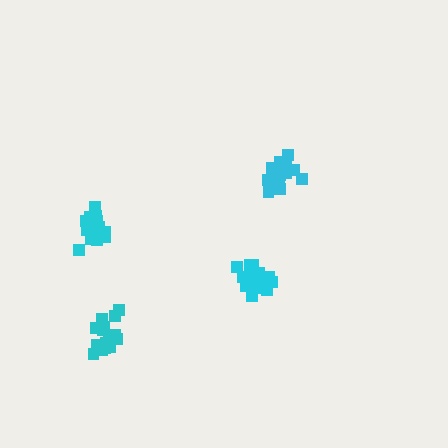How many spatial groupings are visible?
There are 4 spatial groupings.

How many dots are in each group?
Group 1: 17 dots, Group 2: 20 dots, Group 3: 18 dots, Group 4: 16 dots (71 total).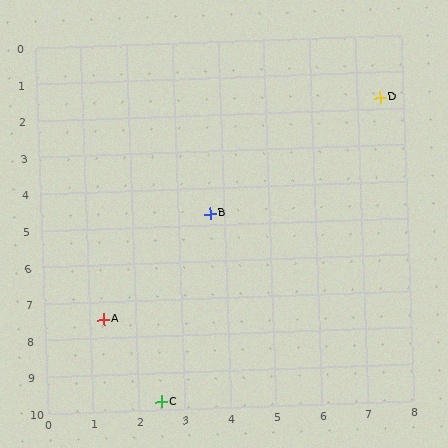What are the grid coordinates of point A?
Point A is at approximately (1.3, 7.5).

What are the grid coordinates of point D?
Point D is at approximately (7.5, 1.7).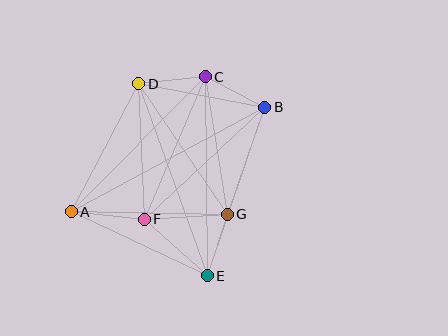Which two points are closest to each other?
Points E and G are closest to each other.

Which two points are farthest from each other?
Points A and B are farthest from each other.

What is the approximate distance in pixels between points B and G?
The distance between B and G is approximately 113 pixels.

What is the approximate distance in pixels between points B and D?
The distance between B and D is approximately 128 pixels.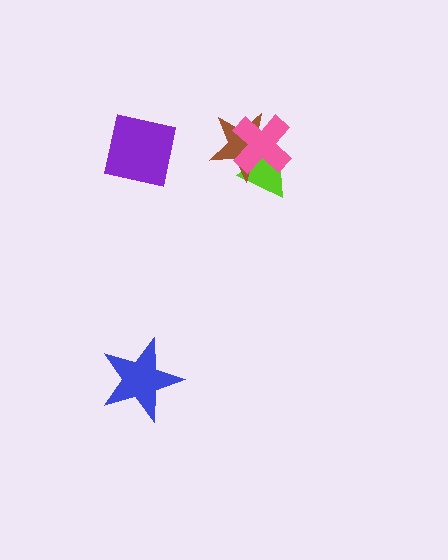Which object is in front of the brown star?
The pink cross is in front of the brown star.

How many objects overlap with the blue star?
0 objects overlap with the blue star.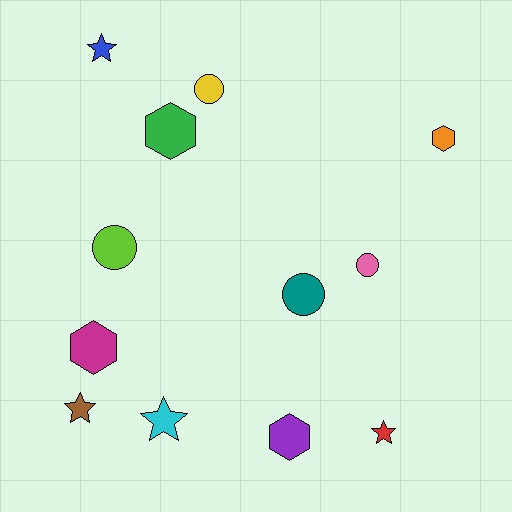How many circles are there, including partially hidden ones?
There are 4 circles.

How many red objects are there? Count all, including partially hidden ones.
There is 1 red object.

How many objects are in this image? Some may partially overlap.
There are 12 objects.